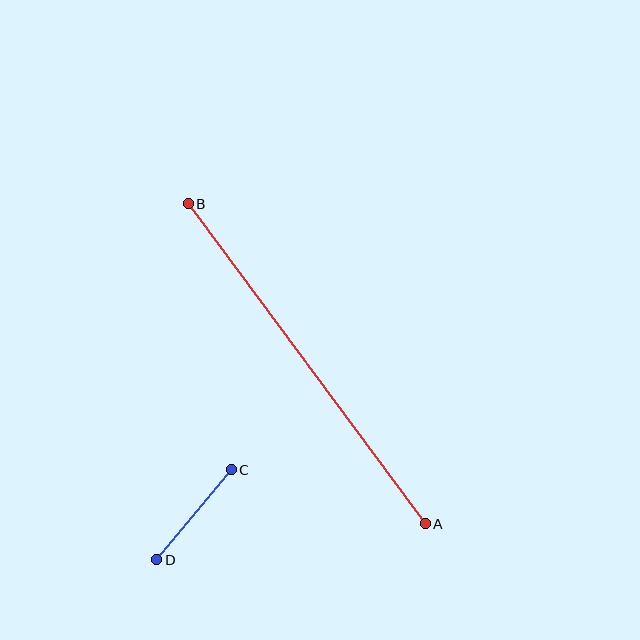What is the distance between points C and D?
The distance is approximately 117 pixels.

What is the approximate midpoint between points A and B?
The midpoint is at approximately (307, 364) pixels.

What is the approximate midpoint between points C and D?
The midpoint is at approximately (194, 515) pixels.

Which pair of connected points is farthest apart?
Points A and B are farthest apart.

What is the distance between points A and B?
The distance is approximately 398 pixels.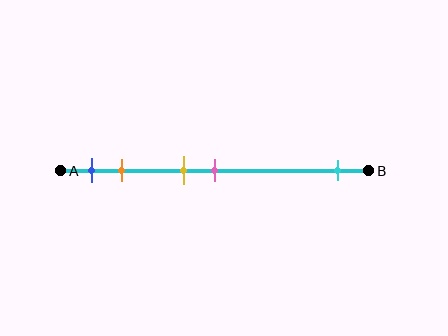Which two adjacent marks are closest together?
The yellow and pink marks are the closest adjacent pair.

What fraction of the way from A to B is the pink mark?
The pink mark is approximately 50% (0.5) of the way from A to B.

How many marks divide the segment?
There are 5 marks dividing the segment.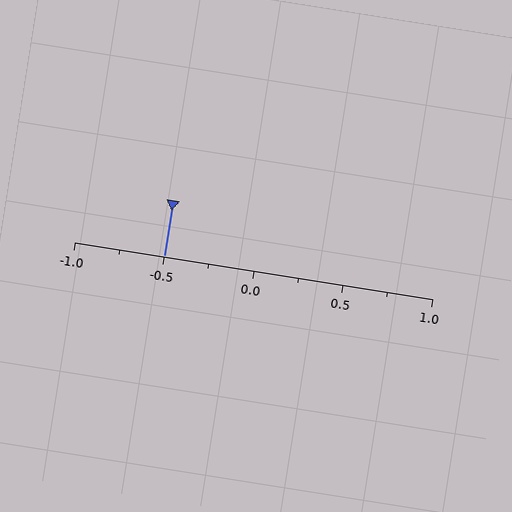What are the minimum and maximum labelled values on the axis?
The axis runs from -1.0 to 1.0.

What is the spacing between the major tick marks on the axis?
The major ticks are spaced 0.5 apart.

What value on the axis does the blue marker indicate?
The marker indicates approximately -0.5.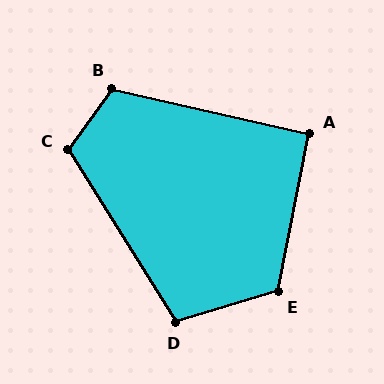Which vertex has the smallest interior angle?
A, at approximately 92 degrees.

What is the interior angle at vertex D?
Approximately 105 degrees (obtuse).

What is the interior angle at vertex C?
Approximately 112 degrees (obtuse).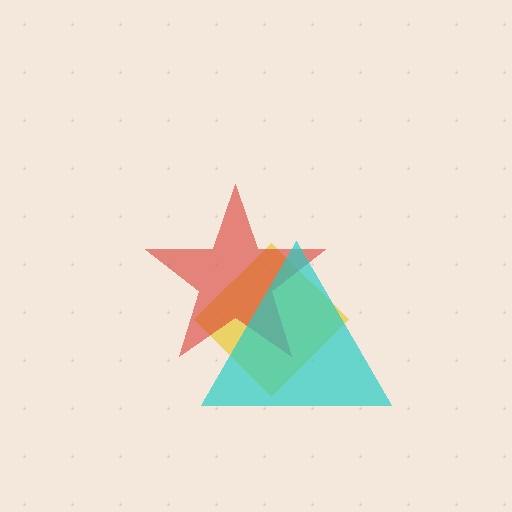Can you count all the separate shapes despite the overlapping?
Yes, there are 3 separate shapes.